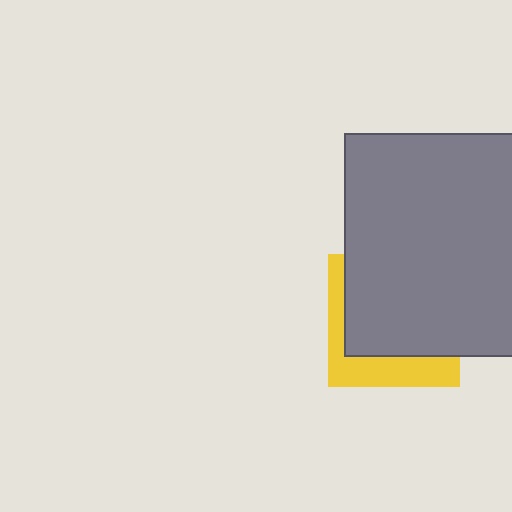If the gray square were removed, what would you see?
You would see the complete yellow square.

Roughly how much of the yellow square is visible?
A small part of it is visible (roughly 32%).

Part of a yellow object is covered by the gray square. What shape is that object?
It is a square.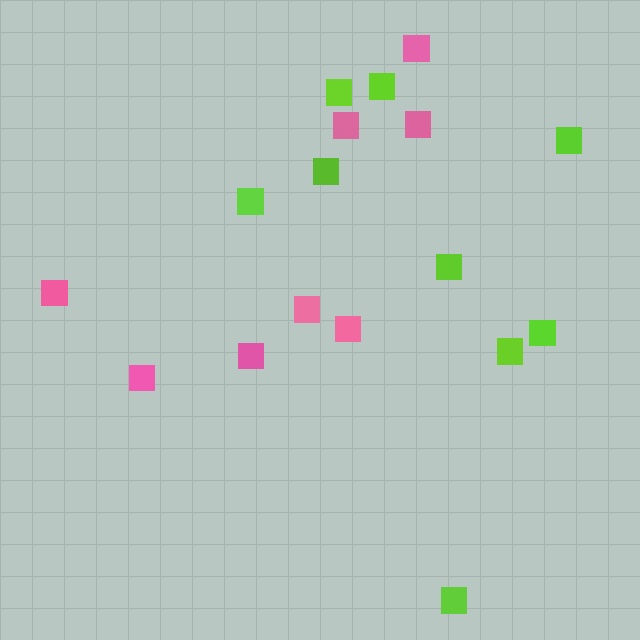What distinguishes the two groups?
There are 2 groups: one group of lime squares (9) and one group of pink squares (8).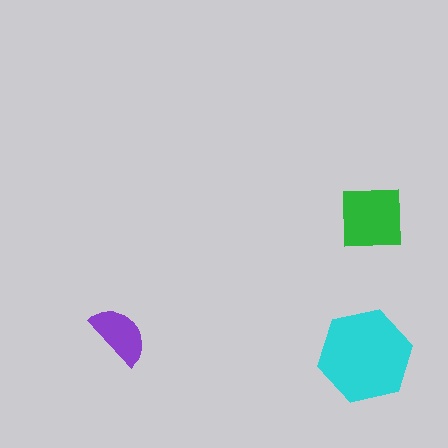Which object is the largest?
The cyan hexagon.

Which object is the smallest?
The purple semicircle.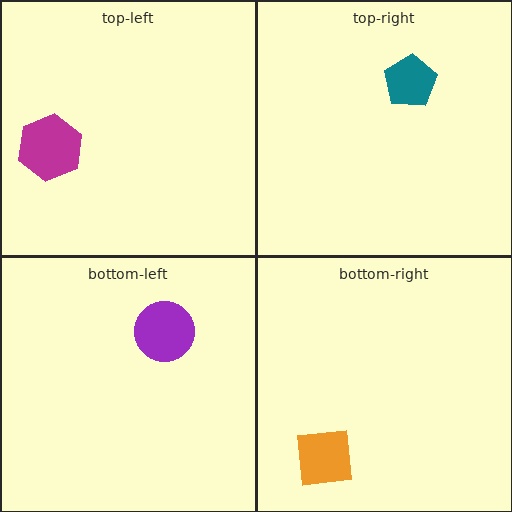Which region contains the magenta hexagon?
The top-left region.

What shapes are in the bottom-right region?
The orange square.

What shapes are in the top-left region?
The magenta hexagon.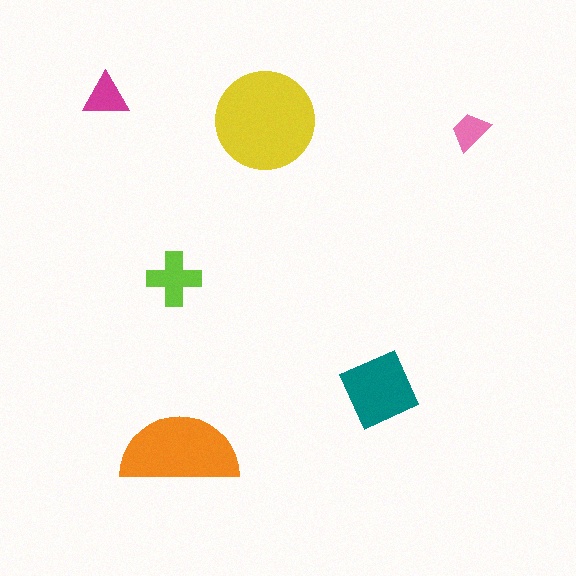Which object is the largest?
The yellow circle.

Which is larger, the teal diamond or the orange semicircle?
The orange semicircle.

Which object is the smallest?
The pink trapezoid.